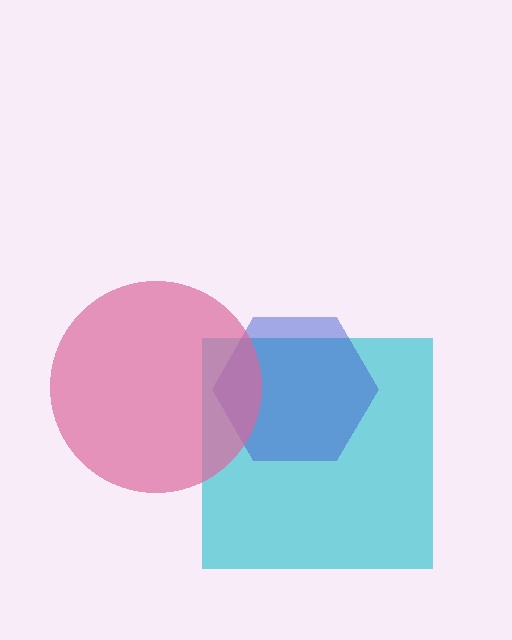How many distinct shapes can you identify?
There are 3 distinct shapes: a cyan square, a blue hexagon, a pink circle.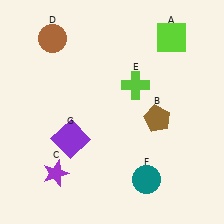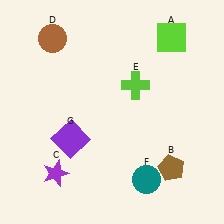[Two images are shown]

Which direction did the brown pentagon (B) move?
The brown pentagon (B) moved down.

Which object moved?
The brown pentagon (B) moved down.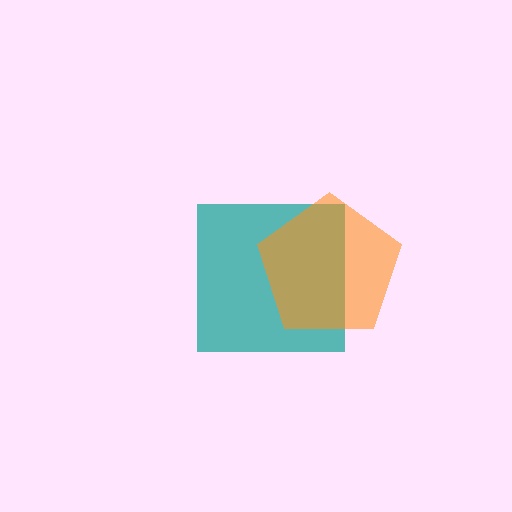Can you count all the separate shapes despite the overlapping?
Yes, there are 2 separate shapes.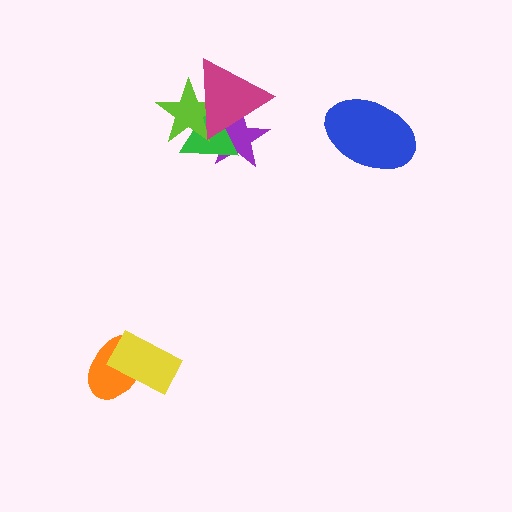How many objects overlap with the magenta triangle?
3 objects overlap with the magenta triangle.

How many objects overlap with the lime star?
3 objects overlap with the lime star.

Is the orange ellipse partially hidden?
Yes, it is partially covered by another shape.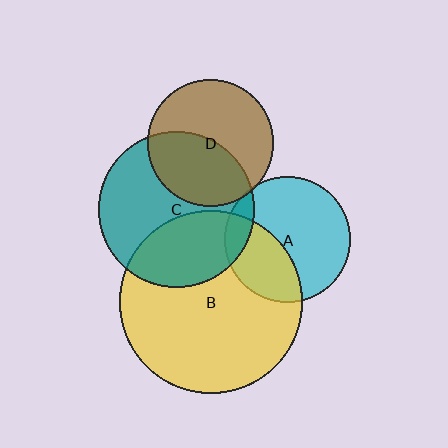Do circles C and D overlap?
Yes.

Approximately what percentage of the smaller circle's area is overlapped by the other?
Approximately 45%.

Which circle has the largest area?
Circle B (yellow).